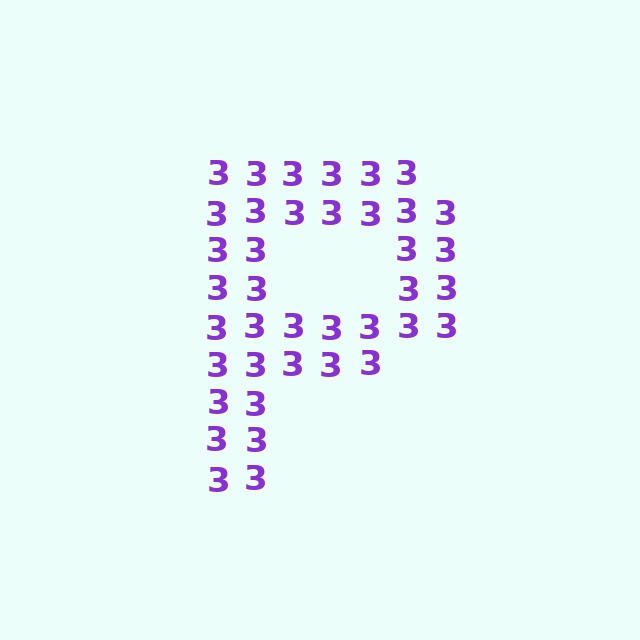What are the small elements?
The small elements are digit 3's.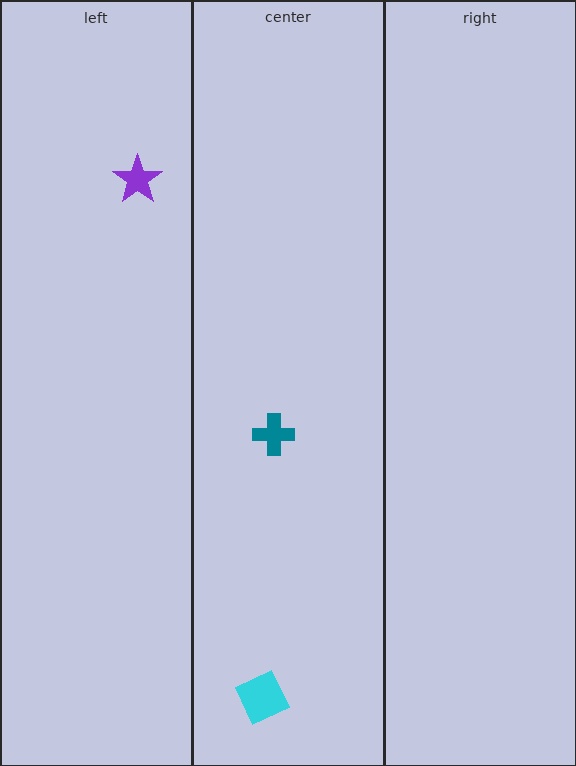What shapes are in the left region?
The purple star.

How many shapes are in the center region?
2.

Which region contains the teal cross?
The center region.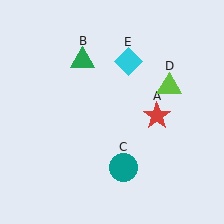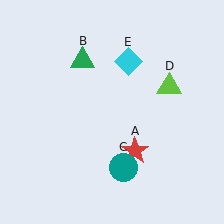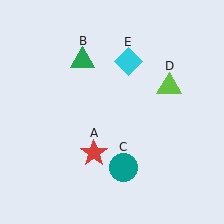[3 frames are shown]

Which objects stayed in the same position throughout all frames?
Green triangle (object B) and teal circle (object C) and lime triangle (object D) and cyan diamond (object E) remained stationary.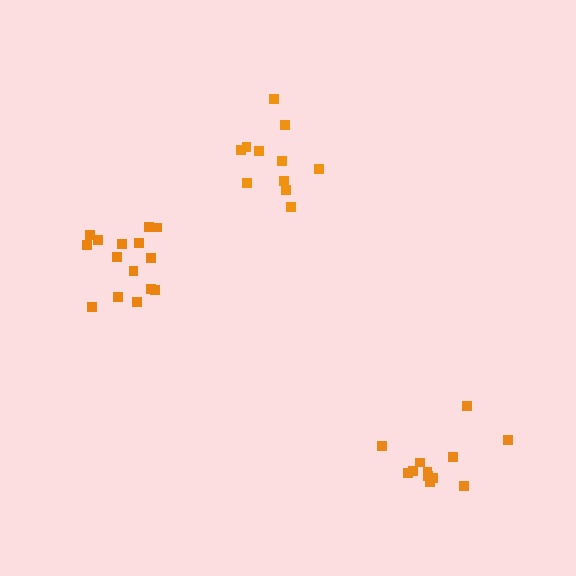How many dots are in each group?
Group 1: 15 dots, Group 2: 12 dots, Group 3: 11 dots (38 total).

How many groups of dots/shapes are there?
There are 3 groups.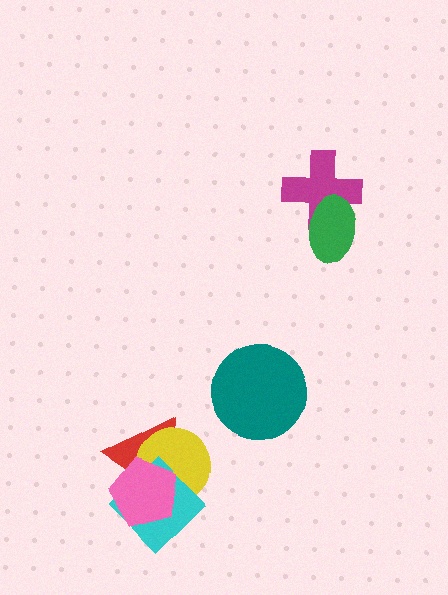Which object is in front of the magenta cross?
The green ellipse is in front of the magenta cross.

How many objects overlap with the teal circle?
0 objects overlap with the teal circle.